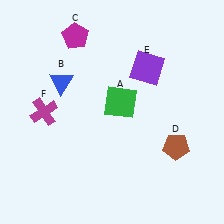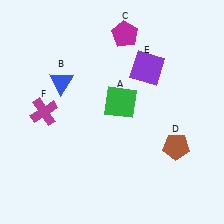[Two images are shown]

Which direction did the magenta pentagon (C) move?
The magenta pentagon (C) moved right.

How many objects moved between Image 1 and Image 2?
1 object moved between the two images.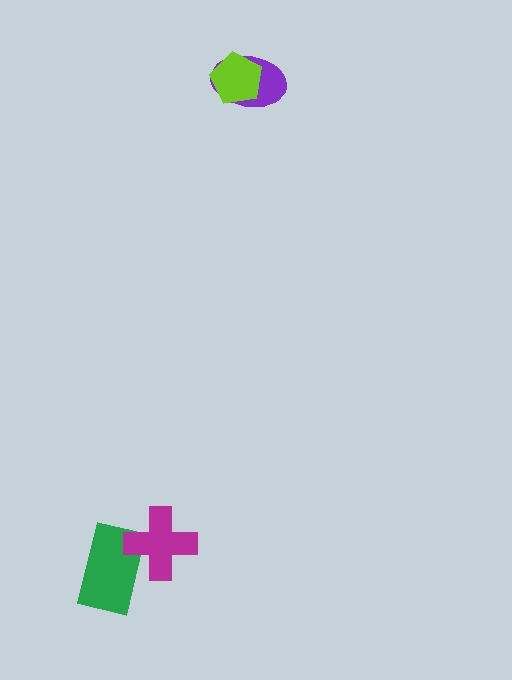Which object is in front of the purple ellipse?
The lime pentagon is in front of the purple ellipse.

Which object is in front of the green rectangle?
The magenta cross is in front of the green rectangle.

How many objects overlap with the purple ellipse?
1 object overlaps with the purple ellipse.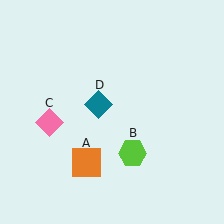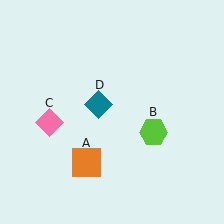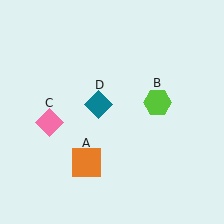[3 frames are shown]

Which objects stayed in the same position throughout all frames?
Orange square (object A) and pink diamond (object C) and teal diamond (object D) remained stationary.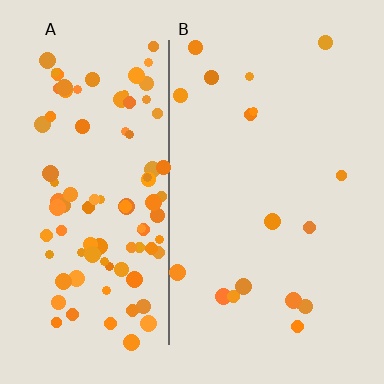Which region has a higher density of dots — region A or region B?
A (the left).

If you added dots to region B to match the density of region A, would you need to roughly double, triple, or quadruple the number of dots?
Approximately quadruple.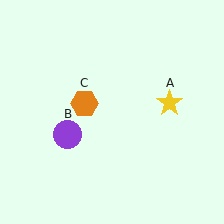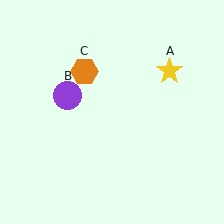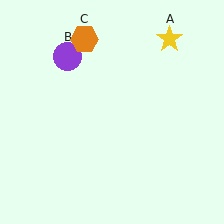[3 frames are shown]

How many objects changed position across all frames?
3 objects changed position: yellow star (object A), purple circle (object B), orange hexagon (object C).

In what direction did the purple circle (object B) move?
The purple circle (object B) moved up.